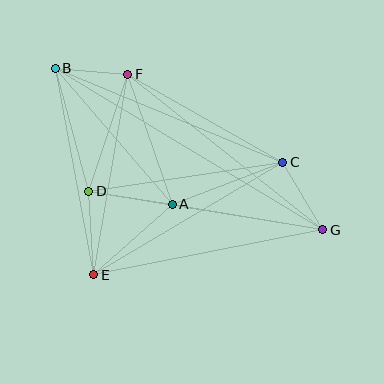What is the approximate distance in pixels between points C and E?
The distance between C and E is approximately 220 pixels.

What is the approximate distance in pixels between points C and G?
The distance between C and G is approximately 78 pixels.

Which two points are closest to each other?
Points B and F are closest to each other.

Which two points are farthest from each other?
Points B and G are farthest from each other.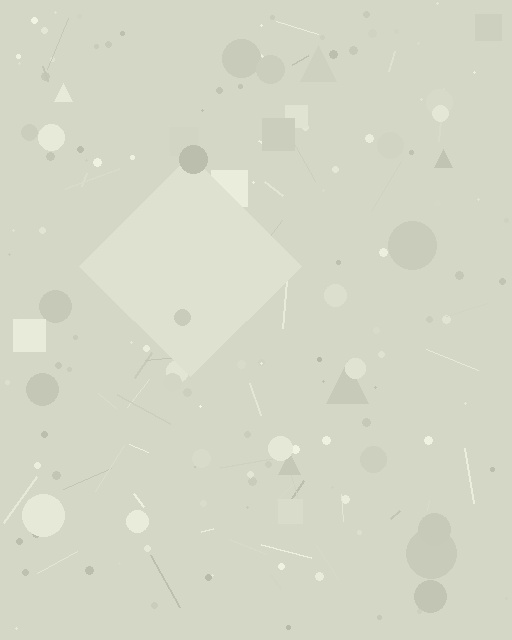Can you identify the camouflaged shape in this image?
The camouflaged shape is a diamond.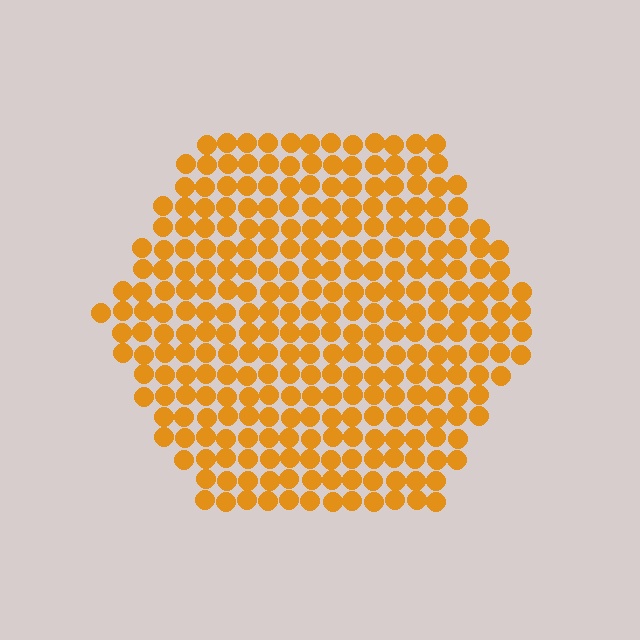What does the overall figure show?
The overall figure shows a hexagon.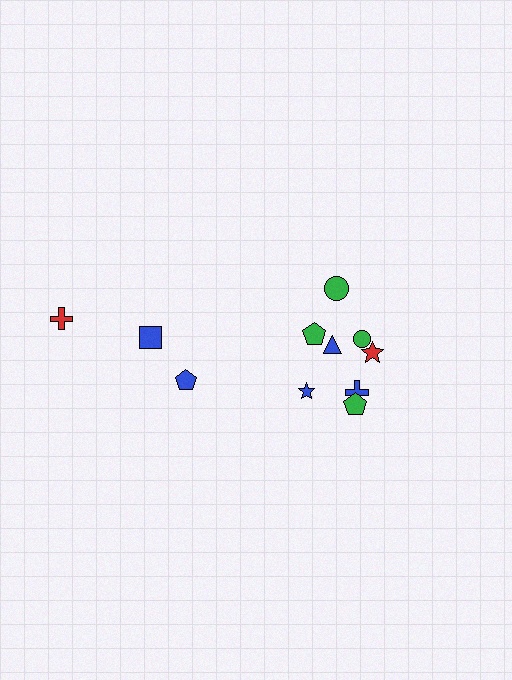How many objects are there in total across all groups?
There are 11 objects.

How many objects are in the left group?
There are 3 objects.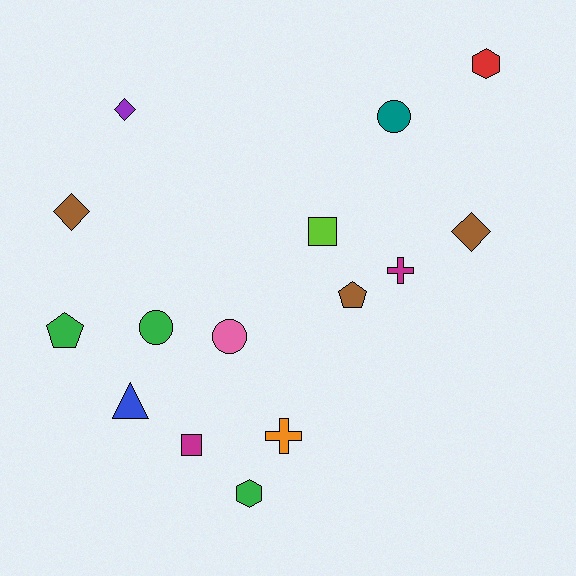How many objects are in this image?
There are 15 objects.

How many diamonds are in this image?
There are 3 diamonds.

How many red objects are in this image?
There is 1 red object.